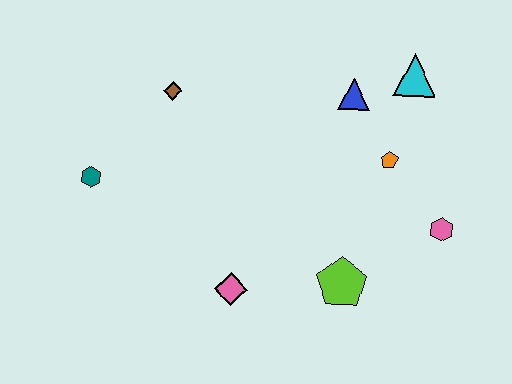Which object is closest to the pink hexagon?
The orange pentagon is closest to the pink hexagon.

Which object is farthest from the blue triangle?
The teal hexagon is farthest from the blue triangle.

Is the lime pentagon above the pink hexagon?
No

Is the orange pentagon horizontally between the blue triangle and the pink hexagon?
Yes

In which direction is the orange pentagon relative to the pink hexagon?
The orange pentagon is above the pink hexagon.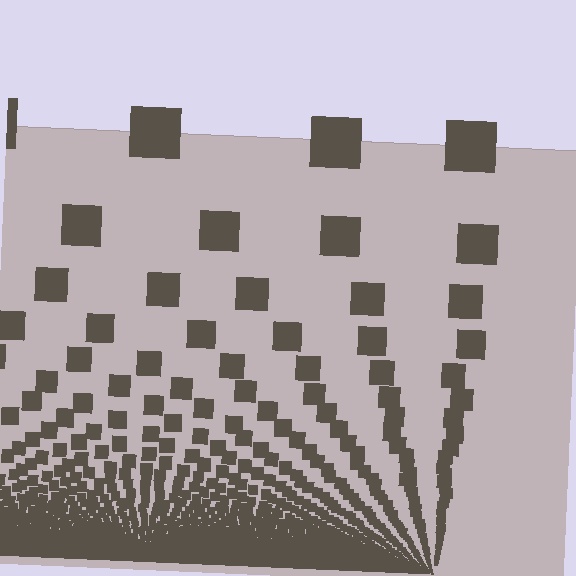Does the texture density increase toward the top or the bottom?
Density increases toward the bottom.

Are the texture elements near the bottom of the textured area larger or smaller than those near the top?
Smaller. The gradient is inverted — elements near the bottom are smaller and denser.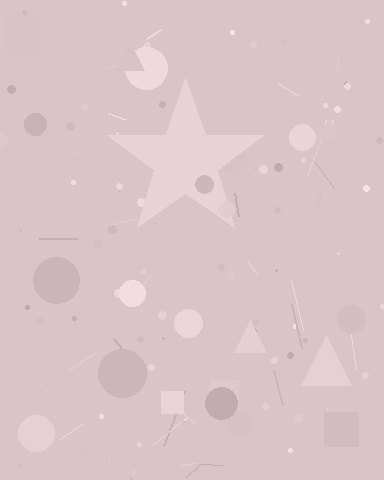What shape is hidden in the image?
A star is hidden in the image.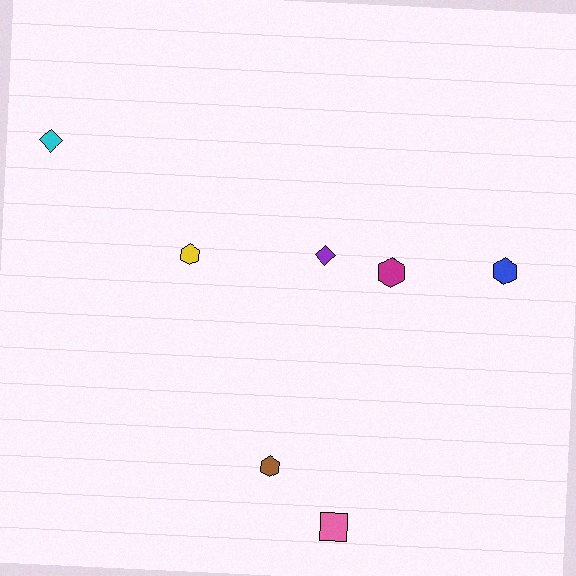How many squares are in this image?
There is 1 square.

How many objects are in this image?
There are 7 objects.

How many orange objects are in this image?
There are no orange objects.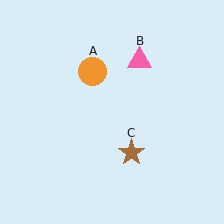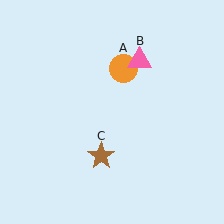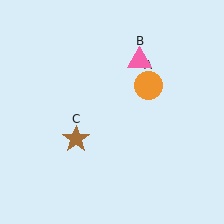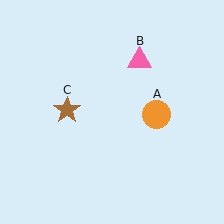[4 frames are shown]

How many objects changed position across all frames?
2 objects changed position: orange circle (object A), brown star (object C).